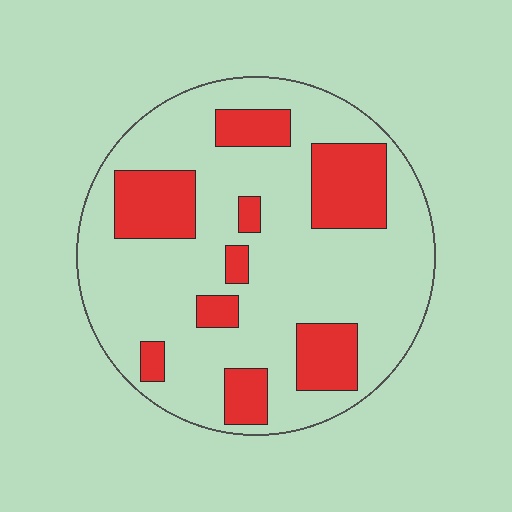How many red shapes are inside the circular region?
9.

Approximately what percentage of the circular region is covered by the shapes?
Approximately 25%.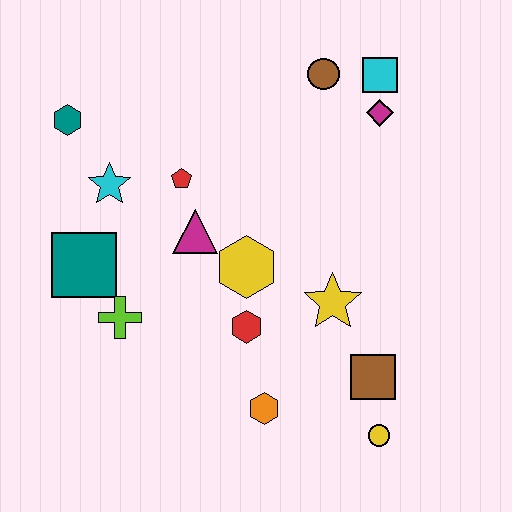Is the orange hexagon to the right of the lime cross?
Yes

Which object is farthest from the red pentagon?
The yellow circle is farthest from the red pentagon.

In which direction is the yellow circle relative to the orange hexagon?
The yellow circle is to the right of the orange hexagon.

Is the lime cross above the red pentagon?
No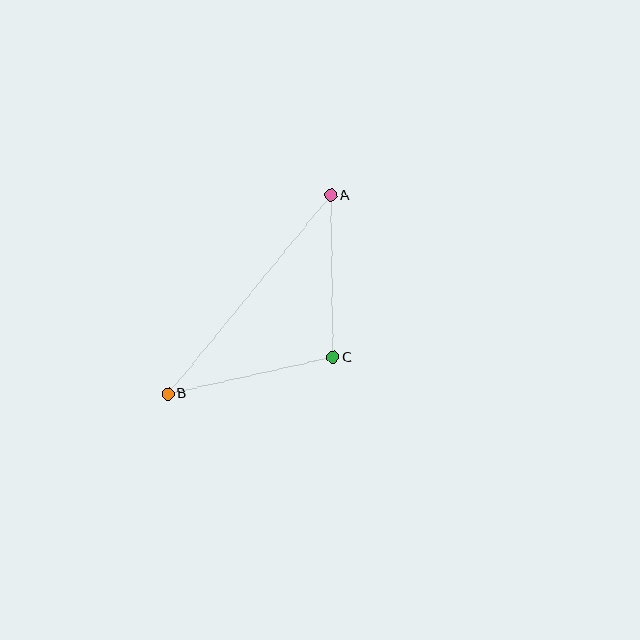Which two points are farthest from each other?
Points A and B are farthest from each other.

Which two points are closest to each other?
Points A and C are closest to each other.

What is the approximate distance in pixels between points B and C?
The distance between B and C is approximately 169 pixels.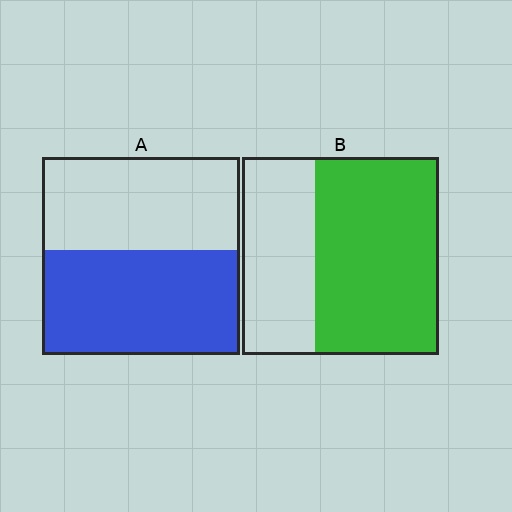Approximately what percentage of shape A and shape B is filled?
A is approximately 55% and B is approximately 65%.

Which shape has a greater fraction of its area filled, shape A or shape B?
Shape B.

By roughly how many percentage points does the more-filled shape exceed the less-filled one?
By roughly 10 percentage points (B over A).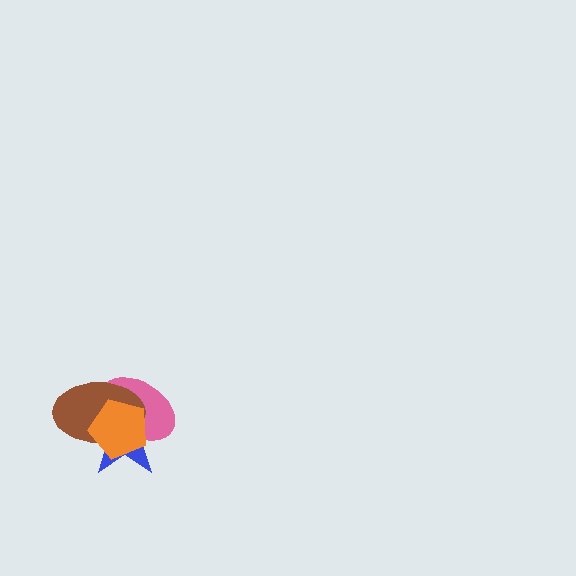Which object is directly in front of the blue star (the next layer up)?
The pink ellipse is directly in front of the blue star.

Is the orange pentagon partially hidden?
No, no other shape covers it.